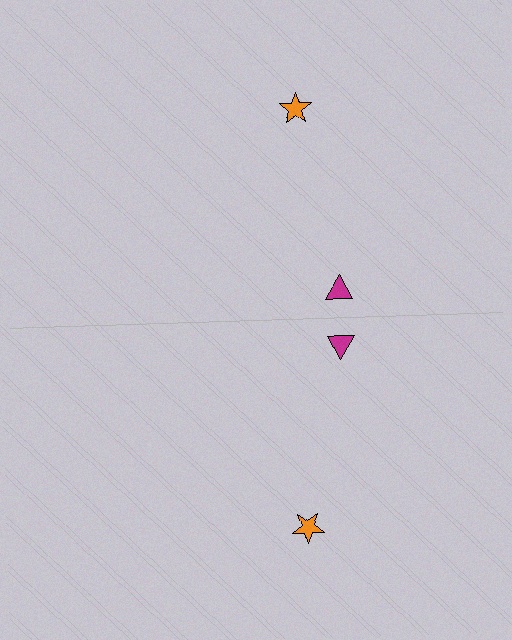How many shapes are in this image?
There are 4 shapes in this image.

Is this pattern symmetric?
Yes, this pattern has bilateral (reflection) symmetry.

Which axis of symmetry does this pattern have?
The pattern has a horizontal axis of symmetry running through the center of the image.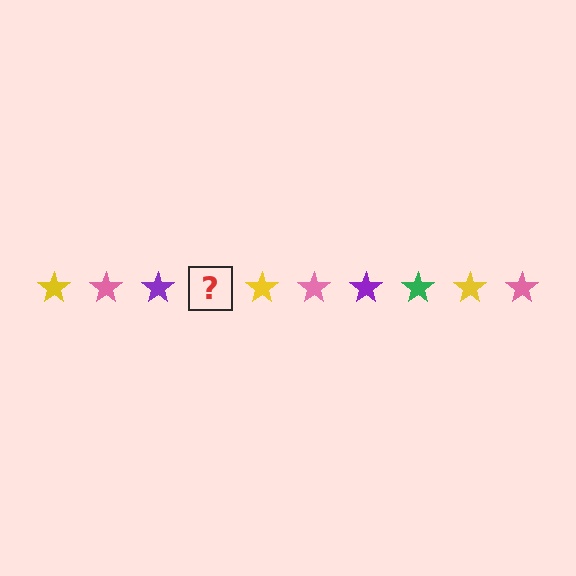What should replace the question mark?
The question mark should be replaced with a green star.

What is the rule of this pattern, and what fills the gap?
The rule is that the pattern cycles through yellow, pink, purple, green stars. The gap should be filled with a green star.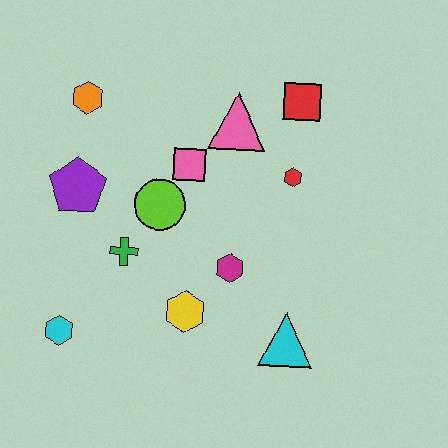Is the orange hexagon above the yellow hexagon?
Yes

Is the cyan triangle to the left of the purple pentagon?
No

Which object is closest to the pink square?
The lime circle is closest to the pink square.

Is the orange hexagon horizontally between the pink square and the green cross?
No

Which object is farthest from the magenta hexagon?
The orange hexagon is farthest from the magenta hexagon.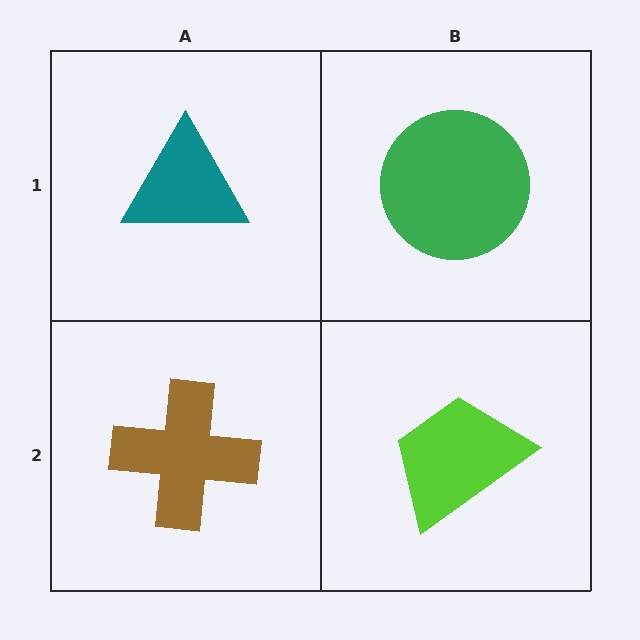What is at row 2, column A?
A brown cross.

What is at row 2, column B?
A lime trapezoid.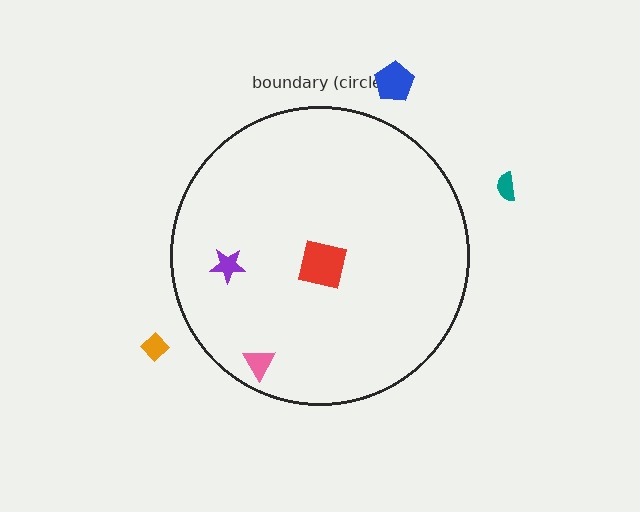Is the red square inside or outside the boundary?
Inside.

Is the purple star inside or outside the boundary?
Inside.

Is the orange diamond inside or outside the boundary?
Outside.